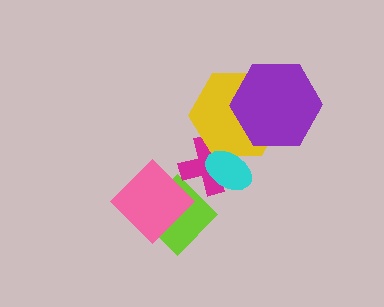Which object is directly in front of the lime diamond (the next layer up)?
The magenta cross is directly in front of the lime diamond.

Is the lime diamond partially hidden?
Yes, it is partially covered by another shape.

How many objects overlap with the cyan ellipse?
2 objects overlap with the cyan ellipse.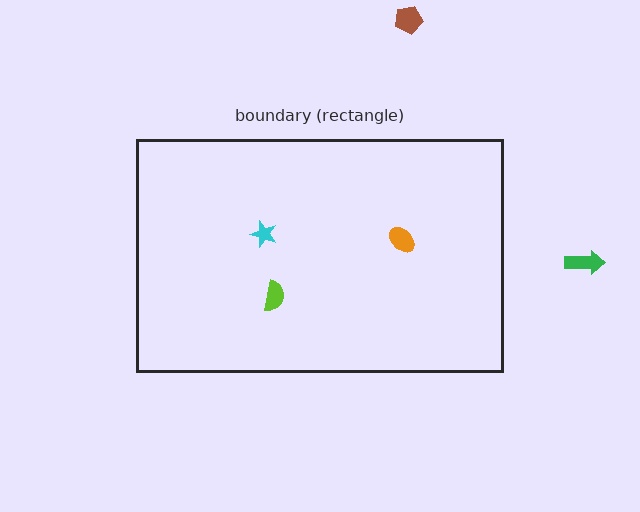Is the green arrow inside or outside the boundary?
Outside.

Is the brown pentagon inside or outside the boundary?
Outside.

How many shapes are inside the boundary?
3 inside, 2 outside.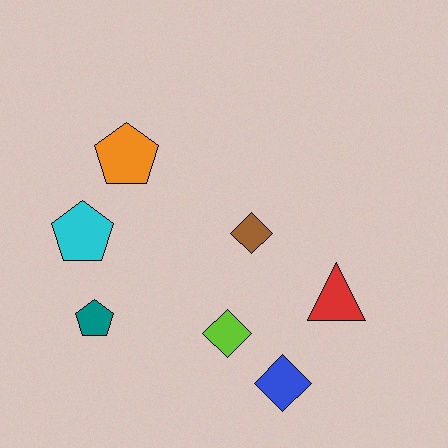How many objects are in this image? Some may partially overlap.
There are 7 objects.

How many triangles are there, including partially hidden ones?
There is 1 triangle.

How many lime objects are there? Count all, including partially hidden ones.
There is 1 lime object.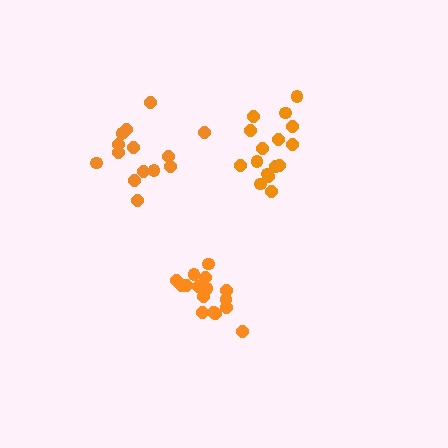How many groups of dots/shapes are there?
There are 3 groups.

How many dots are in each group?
Group 1: 16 dots, Group 2: 15 dots, Group 3: 16 dots (47 total).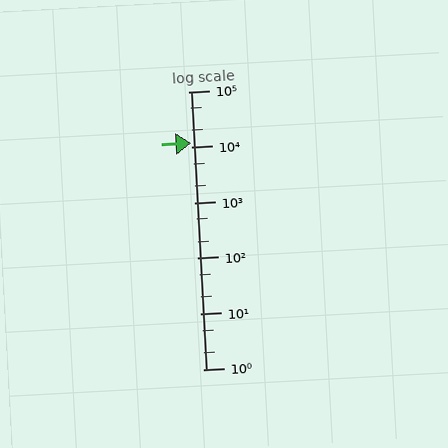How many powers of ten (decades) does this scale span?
The scale spans 5 decades, from 1 to 100000.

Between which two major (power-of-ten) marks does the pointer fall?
The pointer is between 10000 and 100000.